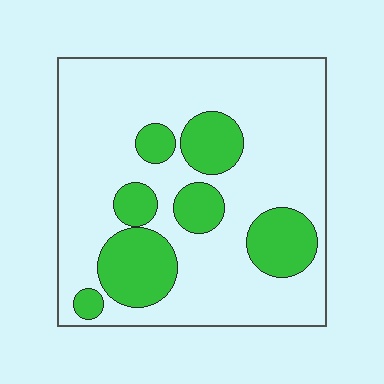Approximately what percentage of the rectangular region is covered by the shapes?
Approximately 25%.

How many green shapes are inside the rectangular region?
7.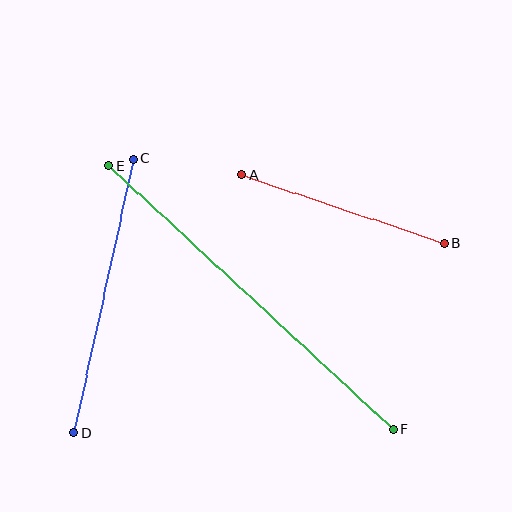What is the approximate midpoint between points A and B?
The midpoint is at approximately (343, 209) pixels.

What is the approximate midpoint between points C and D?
The midpoint is at approximately (104, 296) pixels.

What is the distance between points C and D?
The distance is approximately 281 pixels.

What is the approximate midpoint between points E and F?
The midpoint is at approximately (251, 297) pixels.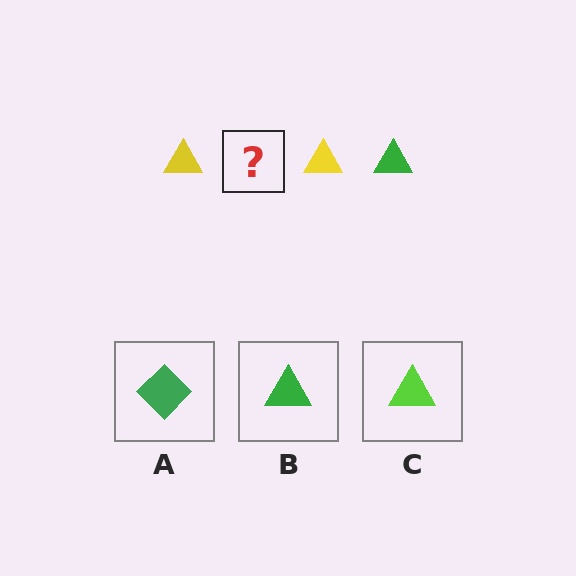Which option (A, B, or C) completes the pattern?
B.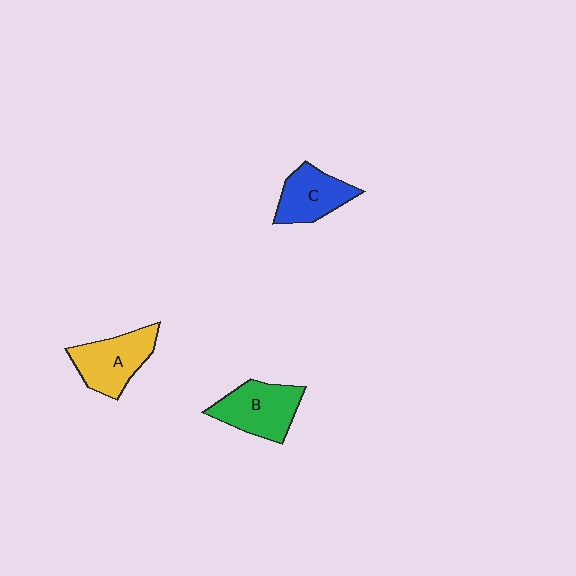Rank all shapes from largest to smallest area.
From largest to smallest: B (green), A (yellow), C (blue).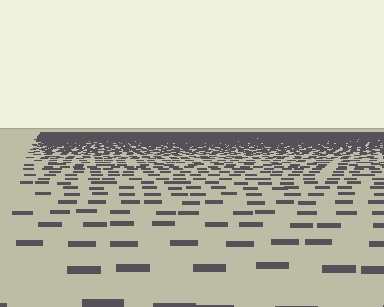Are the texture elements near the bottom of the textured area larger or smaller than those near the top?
Larger. Near the bottom, elements are closer to the viewer and appear at a bigger on-screen size.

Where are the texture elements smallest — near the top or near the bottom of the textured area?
Near the top.